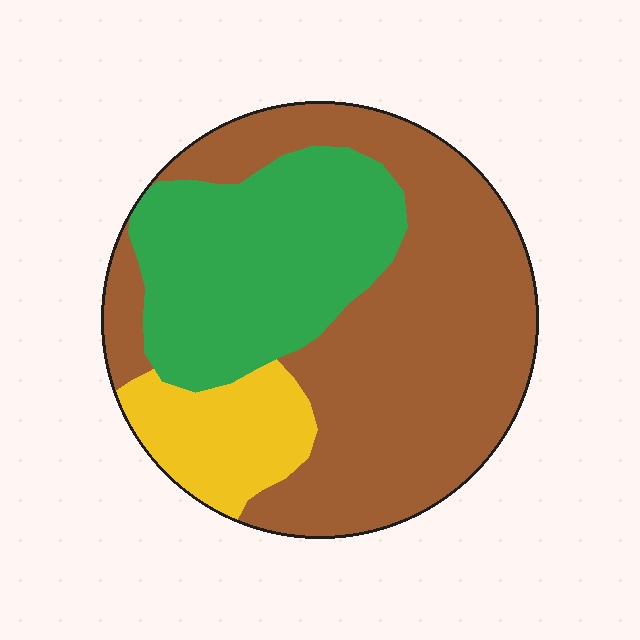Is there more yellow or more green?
Green.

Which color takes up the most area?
Brown, at roughly 55%.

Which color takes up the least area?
Yellow, at roughly 15%.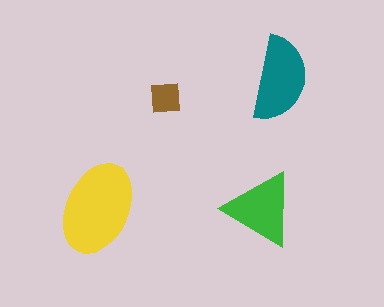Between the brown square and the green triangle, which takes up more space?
The green triangle.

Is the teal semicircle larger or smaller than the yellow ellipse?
Smaller.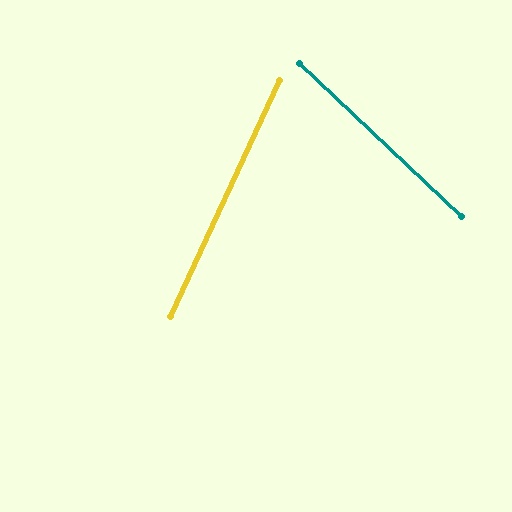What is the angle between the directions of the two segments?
Approximately 71 degrees.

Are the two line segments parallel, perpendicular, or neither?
Neither parallel nor perpendicular — they differ by about 71°.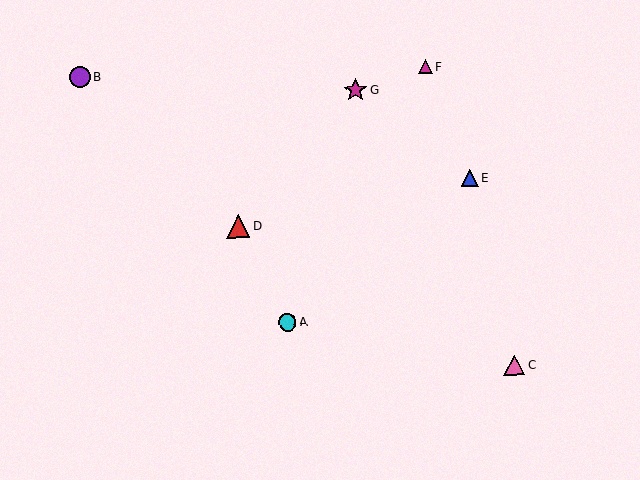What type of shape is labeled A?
Shape A is a cyan circle.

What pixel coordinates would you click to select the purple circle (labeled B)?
Click at (80, 77) to select the purple circle B.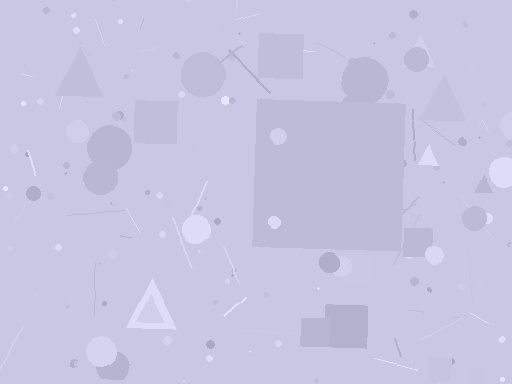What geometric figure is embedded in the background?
A square is embedded in the background.